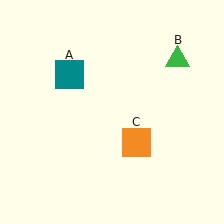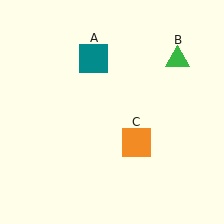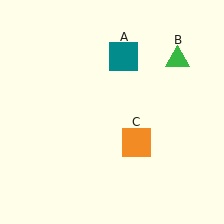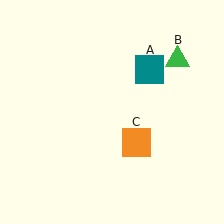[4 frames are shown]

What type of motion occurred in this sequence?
The teal square (object A) rotated clockwise around the center of the scene.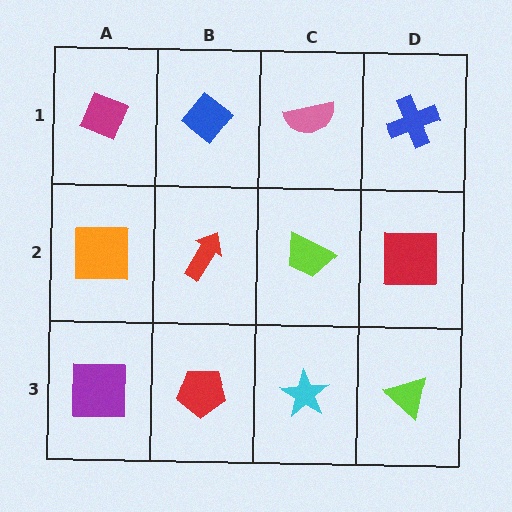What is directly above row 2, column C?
A pink semicircle.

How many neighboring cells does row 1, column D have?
2.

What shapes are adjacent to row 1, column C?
A lime trapezoid (row 2, column C), a blue diamond (row 1, column B), a blue cross (row 1, column D).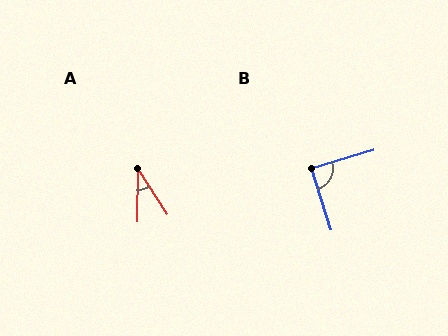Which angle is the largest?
B, at approximately 89 degrees.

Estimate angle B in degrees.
Approximately 89 degrees.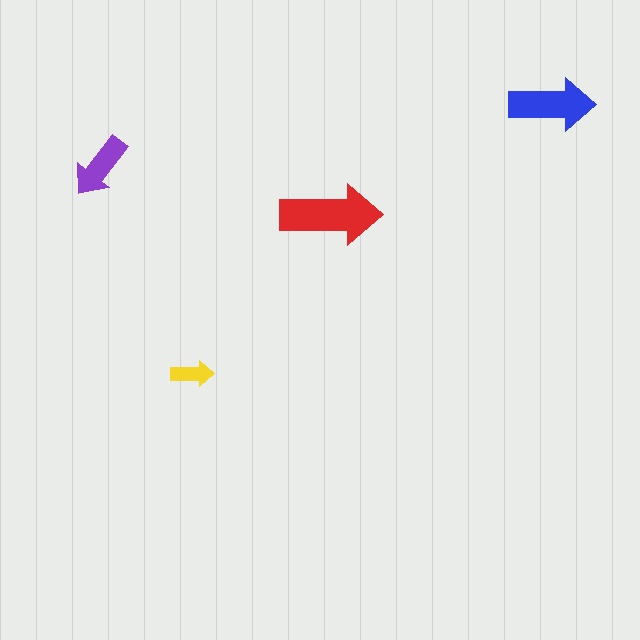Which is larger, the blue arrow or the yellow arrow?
The blue one.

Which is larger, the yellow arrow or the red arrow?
The red one.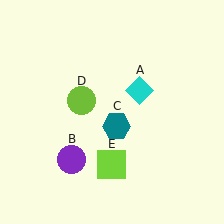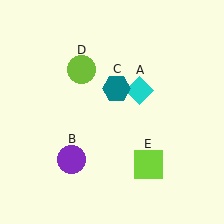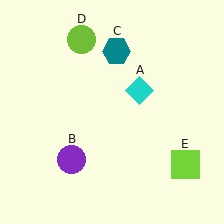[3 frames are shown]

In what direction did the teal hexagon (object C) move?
The teal hexagon (object C) moved up.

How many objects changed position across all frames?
3 objects changed position: teal hexagon (object C), lime circle (object D), lime square (object E).